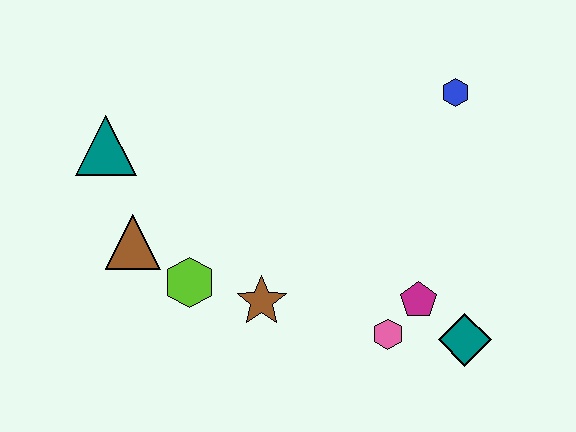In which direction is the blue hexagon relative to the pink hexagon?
The blue hexagon is above the pink hexagon.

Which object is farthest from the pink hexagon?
The teal triangle is farthest from the pink hexagon.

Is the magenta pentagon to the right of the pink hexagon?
Yes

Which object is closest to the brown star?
The lime hexagon is closest to the brown star.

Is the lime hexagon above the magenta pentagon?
Yes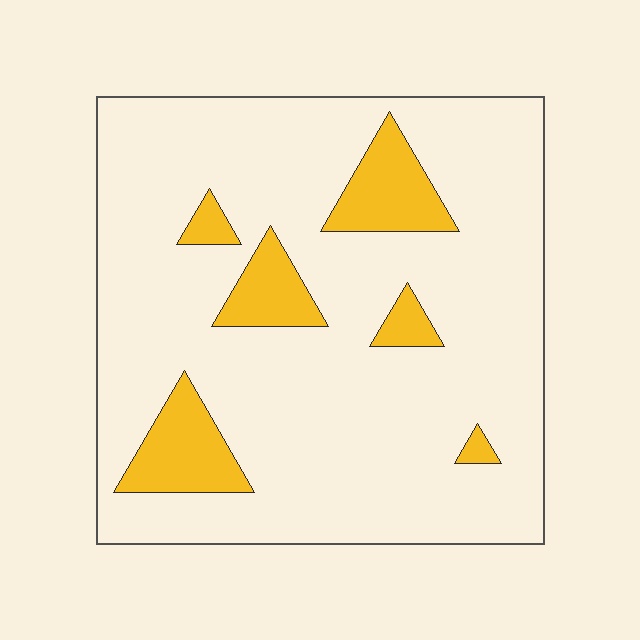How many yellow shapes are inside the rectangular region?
6.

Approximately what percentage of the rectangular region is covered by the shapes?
Approximately 15%.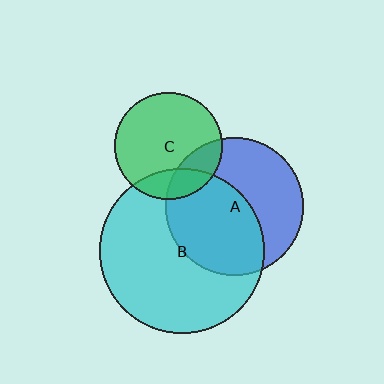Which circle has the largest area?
Circle B (cyan).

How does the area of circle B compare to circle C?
Approximately 2.3 times.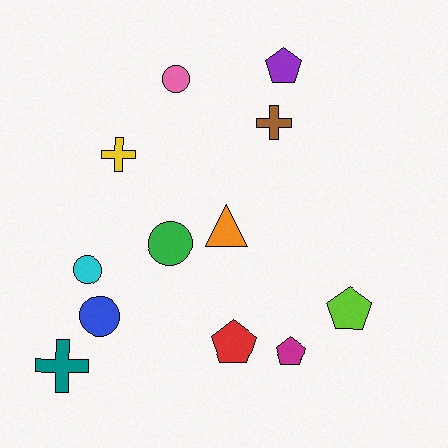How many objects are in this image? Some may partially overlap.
There are 12 objects.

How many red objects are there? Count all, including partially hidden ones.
There is 1 red object.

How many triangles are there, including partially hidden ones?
There is 1 triangle.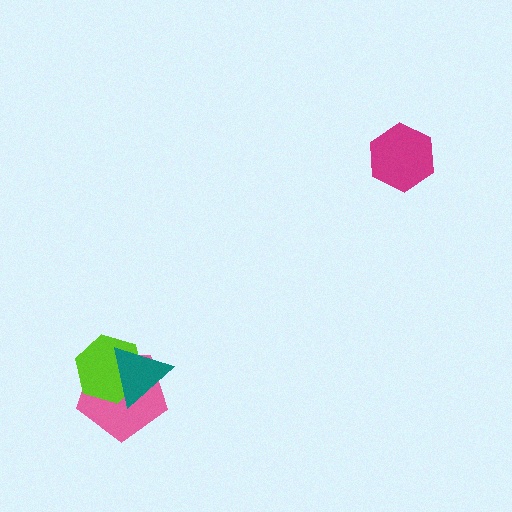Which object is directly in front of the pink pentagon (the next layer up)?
The lime hexagon is directly in front of the pink pentagon.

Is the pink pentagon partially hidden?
Yes, it is partially covered by another shape.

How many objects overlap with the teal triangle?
2 objects overlap with the teal triangle.